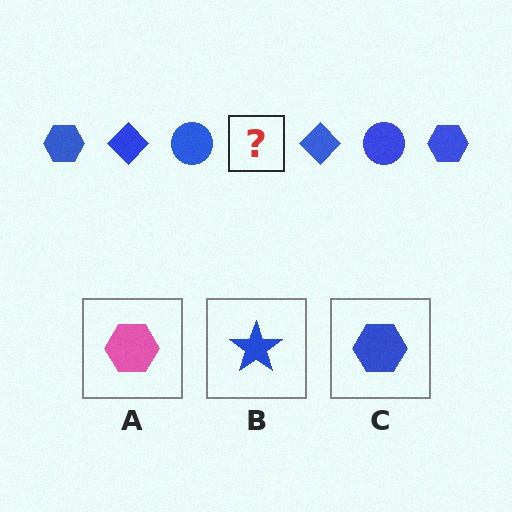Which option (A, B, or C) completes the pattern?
C.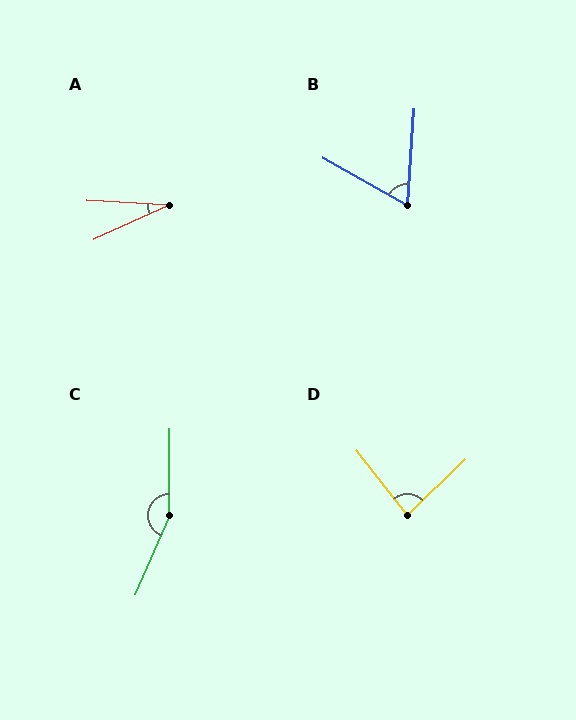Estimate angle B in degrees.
Approximately 64 degrees.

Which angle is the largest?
C, at approximately 157 degrees.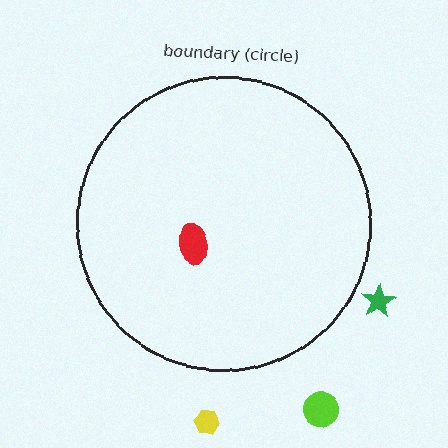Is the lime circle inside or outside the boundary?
Outside.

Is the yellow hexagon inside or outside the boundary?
Outside.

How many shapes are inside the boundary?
1 inside, 3 outside.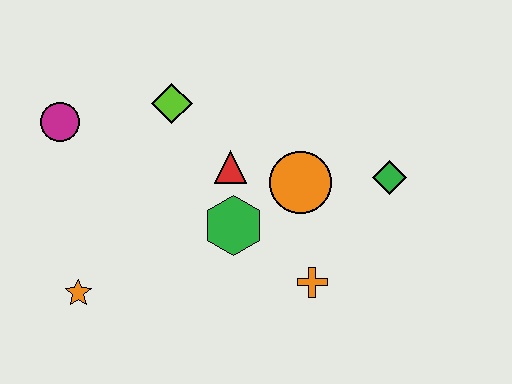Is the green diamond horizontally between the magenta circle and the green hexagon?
No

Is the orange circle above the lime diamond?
No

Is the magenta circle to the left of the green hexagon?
Yes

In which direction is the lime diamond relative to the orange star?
The lime diamond is above the orange star.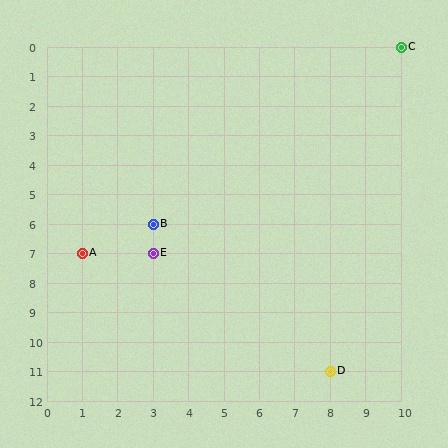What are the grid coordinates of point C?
Point C is at grid coordinates (10, 0).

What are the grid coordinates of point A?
Point A is at grid coordinates (1, 7).